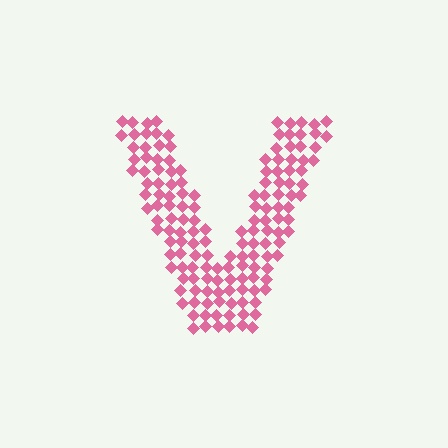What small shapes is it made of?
It is made of small diamonds.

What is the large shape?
The large shape is the letter V.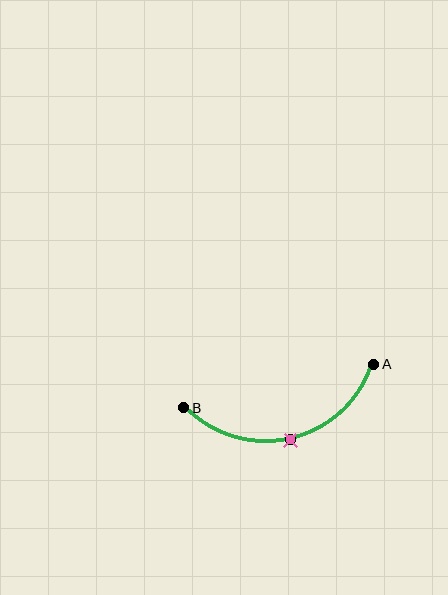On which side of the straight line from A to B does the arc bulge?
The arc bulges below the straight line connecting A and B.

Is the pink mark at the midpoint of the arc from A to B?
Yes. The pink mark lies on the arc at equal arc-length from both A and B — it is the arc midpoint.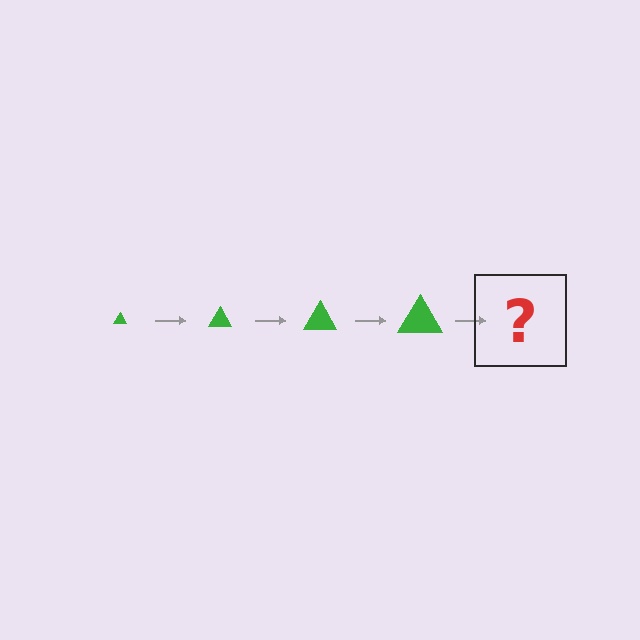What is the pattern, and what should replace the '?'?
The pattern is that the triangle gets progressively larger each step. The '?' should be a green triangle, larger than the previous one.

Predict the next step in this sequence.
The next step is a green triangle, larger than the previous one.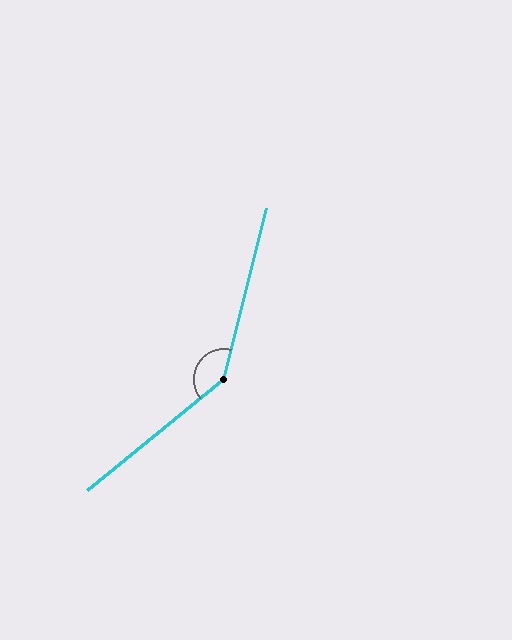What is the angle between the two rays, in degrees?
Approximately 143 degrees.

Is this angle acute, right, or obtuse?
It is obtuse.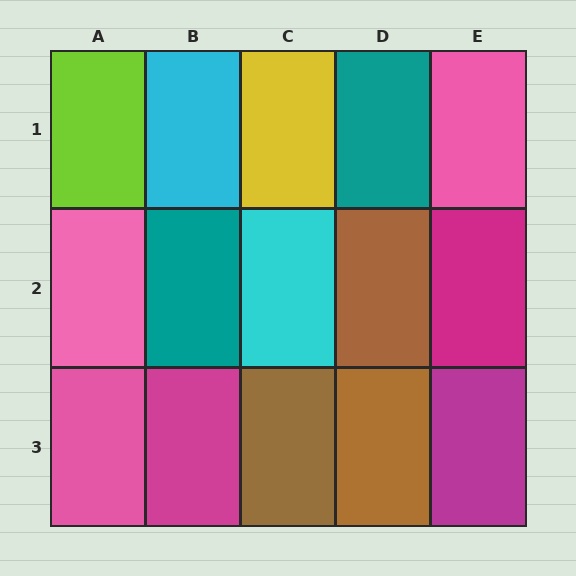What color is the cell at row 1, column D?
Teal.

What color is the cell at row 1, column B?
Cyan.